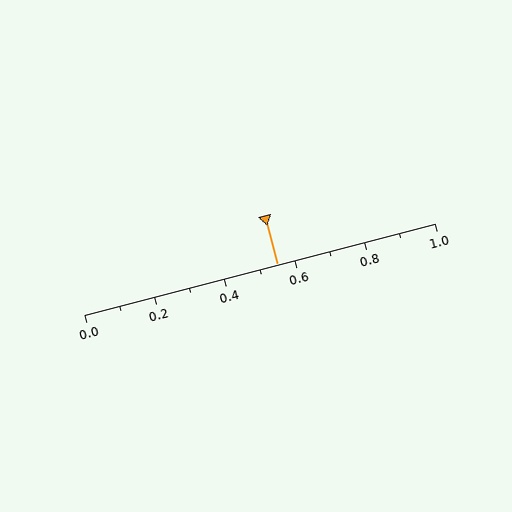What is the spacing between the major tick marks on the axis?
The major ticks are spaced 0.2 apart.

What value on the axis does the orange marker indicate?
The marker indicates approximately 0.55.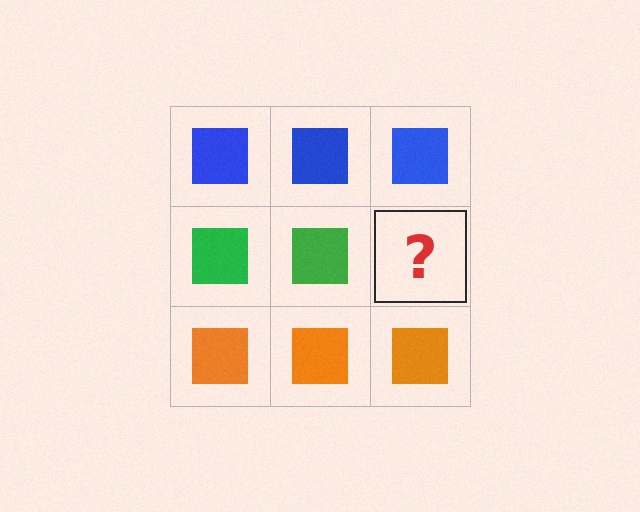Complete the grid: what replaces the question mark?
The question mark should be replaced with a green square.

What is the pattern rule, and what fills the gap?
The rule is that each row has a consistent color. The gap should be filled with a green square.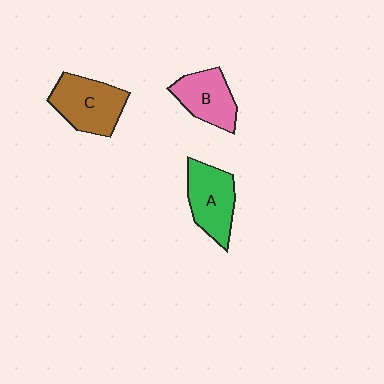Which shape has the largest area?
Shape C (brown).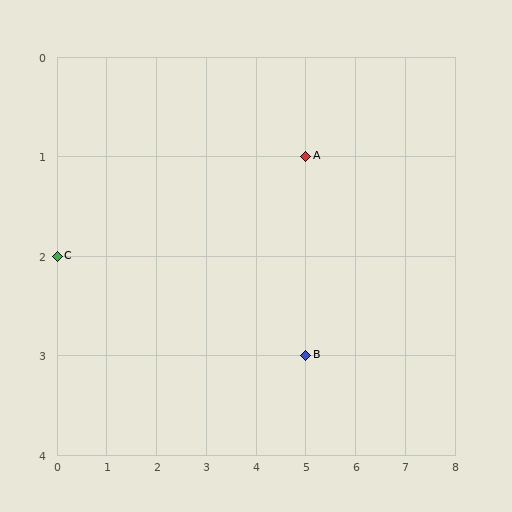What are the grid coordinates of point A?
Point A is at grid coordinates (5, 1).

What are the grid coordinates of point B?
Point B is at grid coordinates (5, 3).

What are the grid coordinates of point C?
Point C is at grid coordinates (0, 2).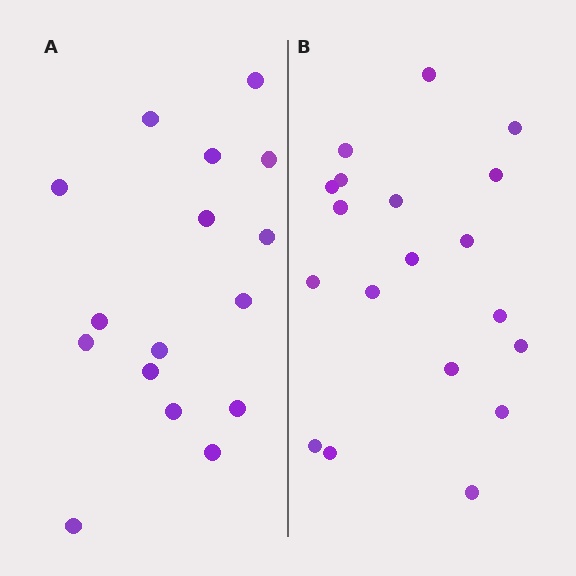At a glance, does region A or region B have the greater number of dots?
Region B (the right region) has more dots.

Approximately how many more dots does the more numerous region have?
Region B has just a few more — roughly 2 or 3 more dots than region A.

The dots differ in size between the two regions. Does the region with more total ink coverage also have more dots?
No. Region A has more total ink coverage because its dots are larger, but region B actually contains more individual dots. Total area can be misleading — the number of items is what matters here.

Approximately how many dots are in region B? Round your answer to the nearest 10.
About 20 dots. (The exact count is 19, which rounds to 20.)